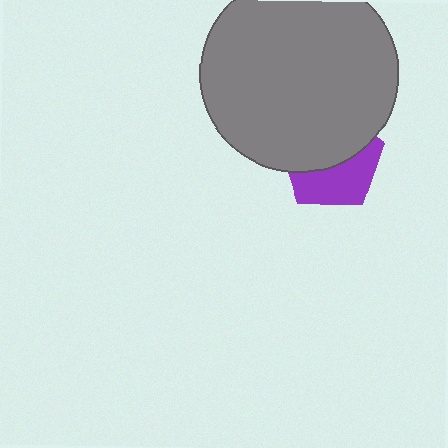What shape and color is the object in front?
The object in front is a gray circle.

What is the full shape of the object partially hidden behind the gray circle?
The partially hidden object is a purple pentagon.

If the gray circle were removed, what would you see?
You would see the complete purple pentagon.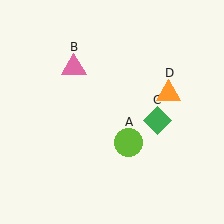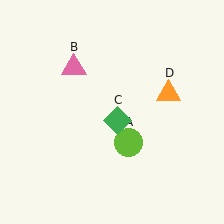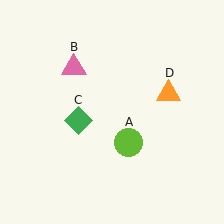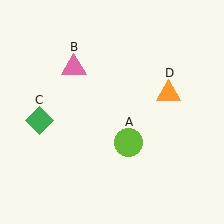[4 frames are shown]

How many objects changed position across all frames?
1 object changed position: green diamond (object C).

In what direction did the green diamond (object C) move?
The green diamond (object C) moved left.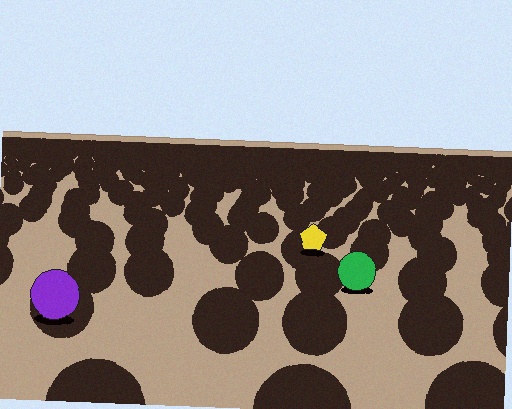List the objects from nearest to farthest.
From nearest to farthest: the purple circle, the green circle, the yellow pentagon.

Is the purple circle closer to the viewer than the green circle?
Yes. The purple circle is closer — you can tell from the texture gradient: the ground texture is coarser near it.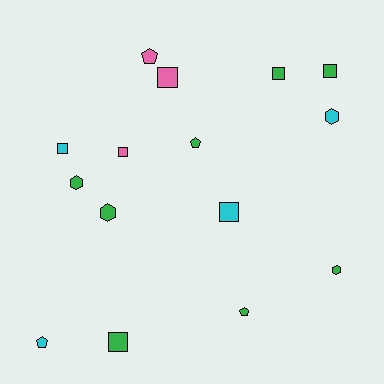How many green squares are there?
There are 3 green squares.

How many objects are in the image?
There are 15 objects.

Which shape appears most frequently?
Square, with 7 objects.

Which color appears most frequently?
Green, with 8 objects.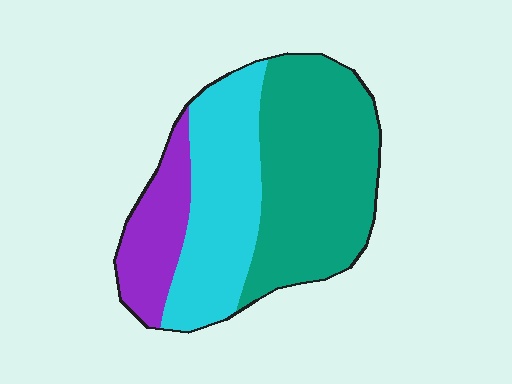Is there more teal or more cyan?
Teal.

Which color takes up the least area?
Purple, at roughly 20%.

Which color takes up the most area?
Teal, at roughly 50%.